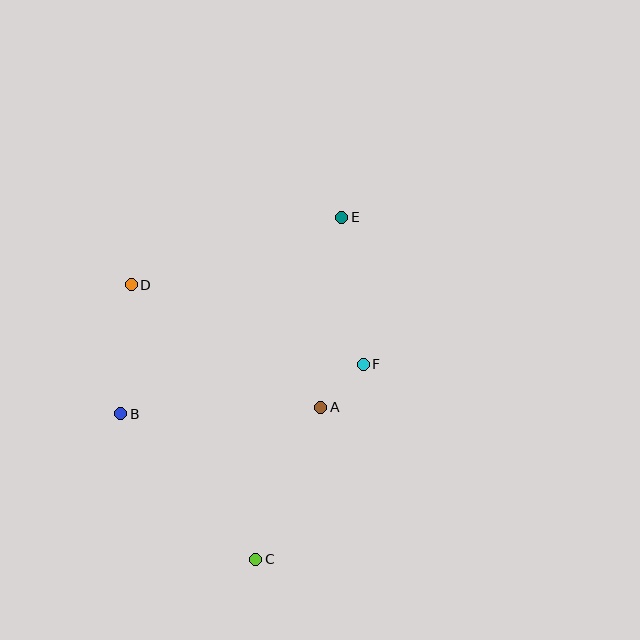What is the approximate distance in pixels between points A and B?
The distance between A and B is approximately 200 pixels.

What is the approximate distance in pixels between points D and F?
The distance between D and F is approximately 245 pixels.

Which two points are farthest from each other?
Points C and E are farthest from each other.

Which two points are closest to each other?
Points A and F are closest to each other.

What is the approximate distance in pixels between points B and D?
The distance between B and D is approximately 129 pixels.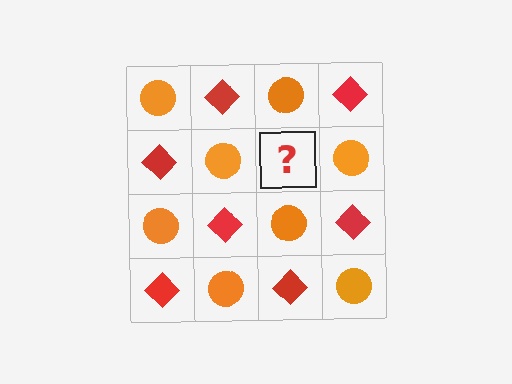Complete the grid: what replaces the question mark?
The question mark should be replaced with a red diamond.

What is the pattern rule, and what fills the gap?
The rule is that it alternates orange circle and red diamond in a checkerboard pattern. The gap should be filled with a red diamond.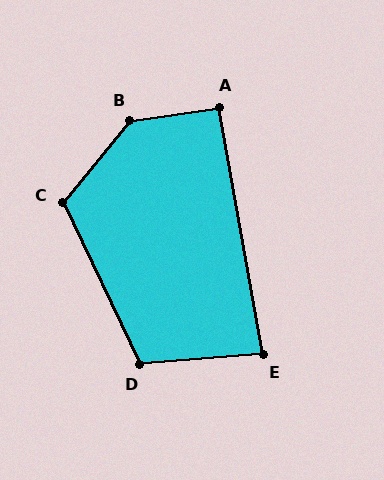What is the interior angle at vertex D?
Approximately 111 degrees (obtuse).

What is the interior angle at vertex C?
Approximately 115 degrees (obtuse).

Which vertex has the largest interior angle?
B, at approximately 137 degrees.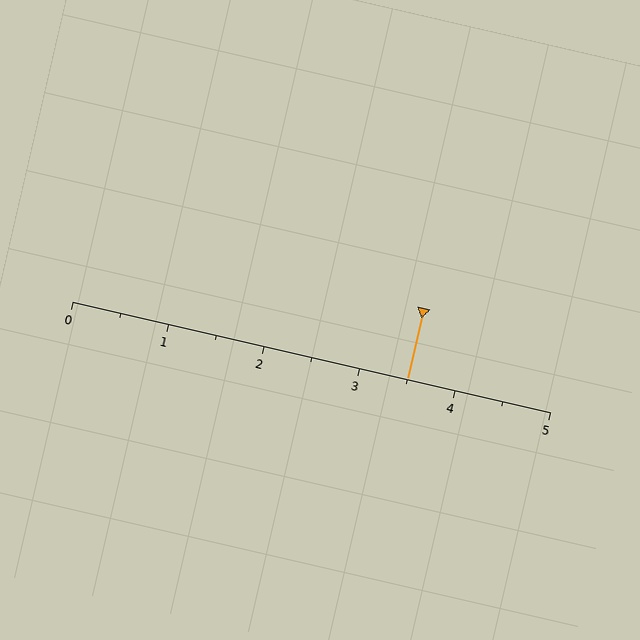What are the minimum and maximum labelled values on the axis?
The axis runs from 0 to 5.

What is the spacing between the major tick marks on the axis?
The major ticks are spaced 1 apart.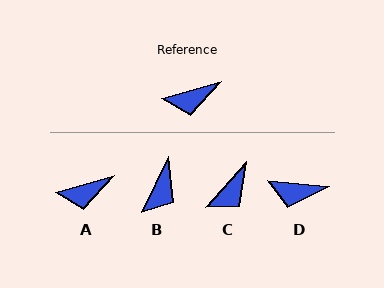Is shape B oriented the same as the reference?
No, it is off by about 48 degrees.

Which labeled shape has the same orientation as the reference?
A.